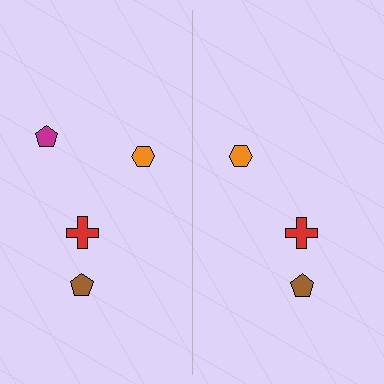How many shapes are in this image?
There are 7 shapes in this image.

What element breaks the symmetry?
A magenta pentagon is missing from the right side.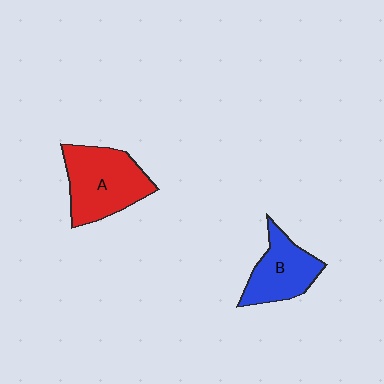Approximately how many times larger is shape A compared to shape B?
Approximately 1.4 times.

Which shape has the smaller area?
Shape B (blue).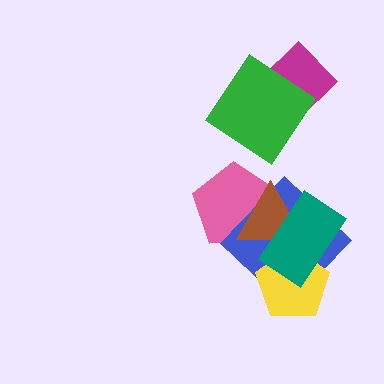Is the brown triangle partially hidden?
Yes, it is partially covered by another shape.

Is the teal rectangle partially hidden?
No, no other shape covers it.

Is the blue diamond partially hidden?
Yes, it is partially covered by another shape.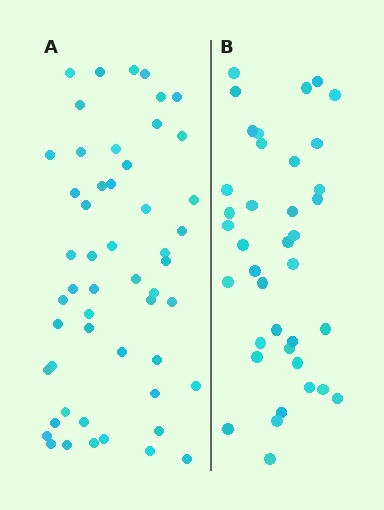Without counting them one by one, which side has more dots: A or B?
Region A (the left region) has more dots.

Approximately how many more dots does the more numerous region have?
Region A has approximately 15 more dots than region B.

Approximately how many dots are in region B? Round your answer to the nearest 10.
About 40 dots. (The exact count is 38, which rounds to 40.)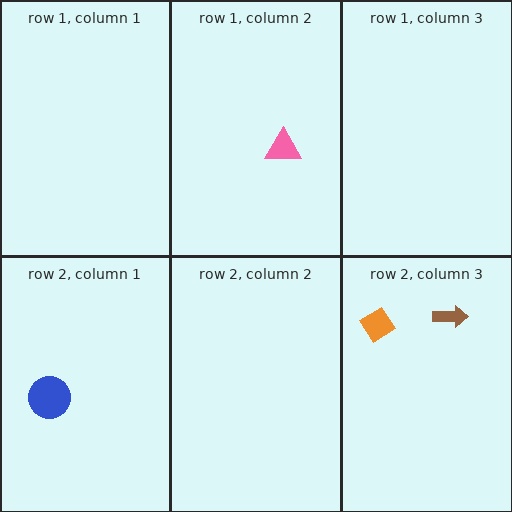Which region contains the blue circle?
The row 2, column 1 region.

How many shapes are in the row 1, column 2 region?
1.